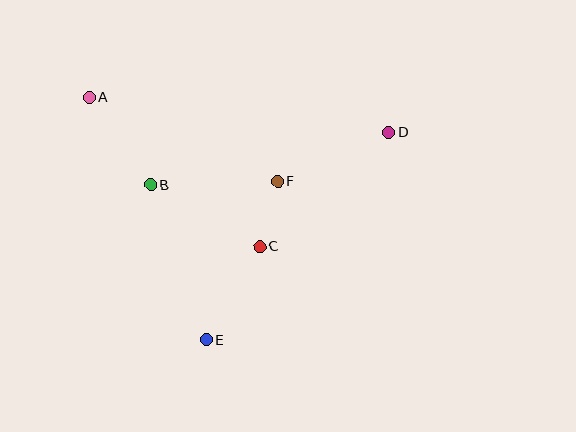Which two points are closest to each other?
Points C and F are closest to each other.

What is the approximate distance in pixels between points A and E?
The distance between A and E is approximately 269 pixels.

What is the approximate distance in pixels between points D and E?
The distance between D and E is approximately 276 pixels.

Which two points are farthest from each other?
Points A and D are farthest from each other.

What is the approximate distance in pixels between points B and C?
The distance between B and C is approximately 126 pixels.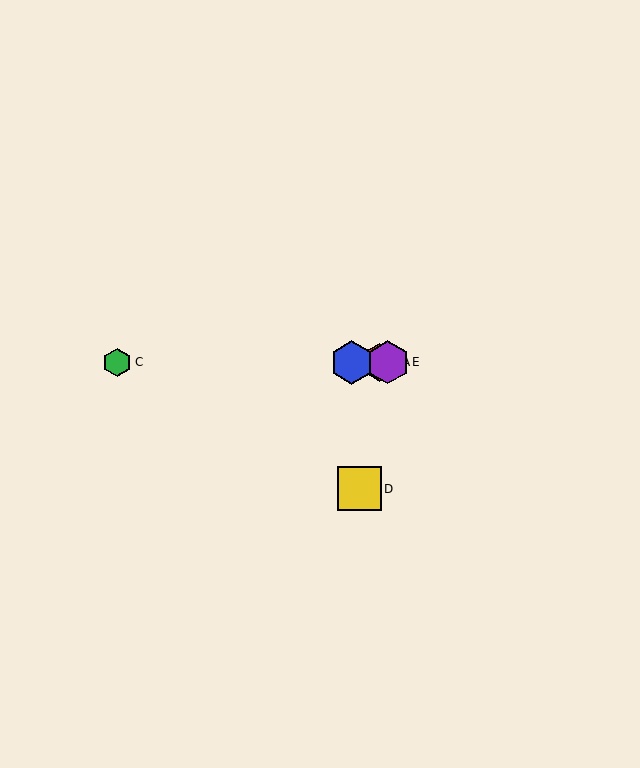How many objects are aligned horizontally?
4 objects (A, B, C, E) are aligned horizontally.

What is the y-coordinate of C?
Object C is at y≈362.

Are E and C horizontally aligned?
Yes, both are at y≈362.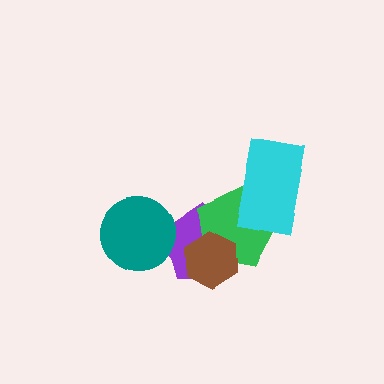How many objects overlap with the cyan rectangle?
1 object overlaps with the cyan rectangle.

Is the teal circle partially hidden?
No, no other shape covers it.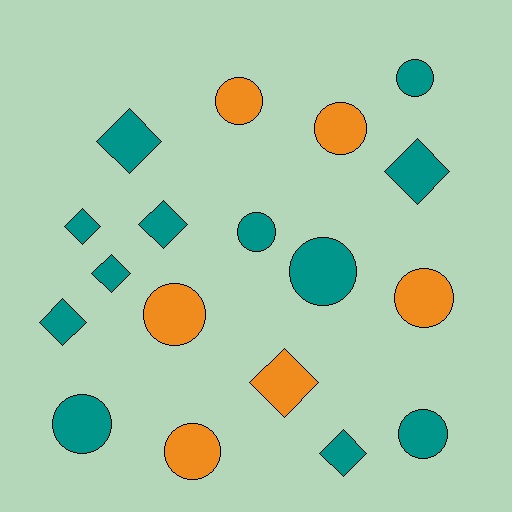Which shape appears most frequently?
Circle, with 10 objects.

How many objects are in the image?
There are 18 objects.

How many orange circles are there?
There are 5 orange circles.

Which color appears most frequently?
Teal, with 12 objects.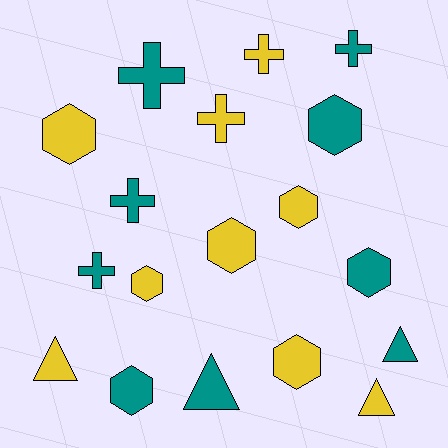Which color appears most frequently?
Teal, with 9 objects.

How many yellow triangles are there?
There are 2 yellow triangles.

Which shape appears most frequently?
Hexagon, with 8 objects.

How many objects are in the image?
There are 18 objects.